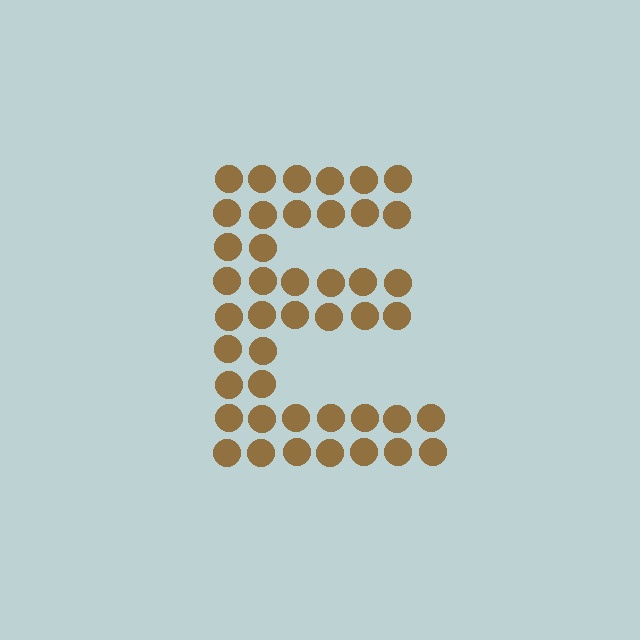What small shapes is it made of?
It is made of small circles.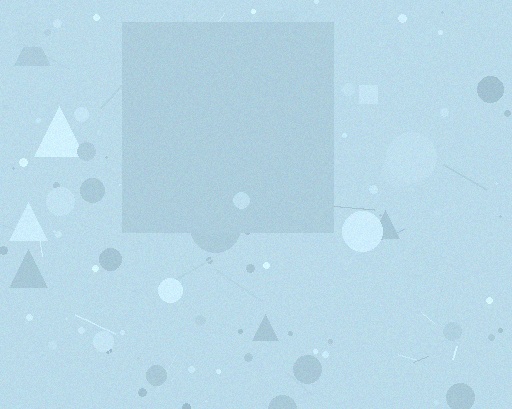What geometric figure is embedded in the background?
A square is embedded in the background.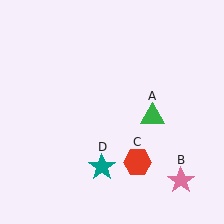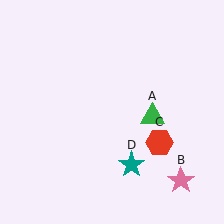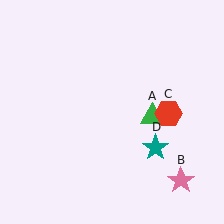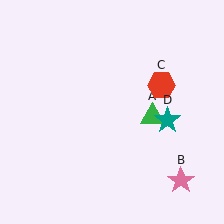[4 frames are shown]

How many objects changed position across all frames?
2 objects changed position: red hexagon (object C), teal star (object D).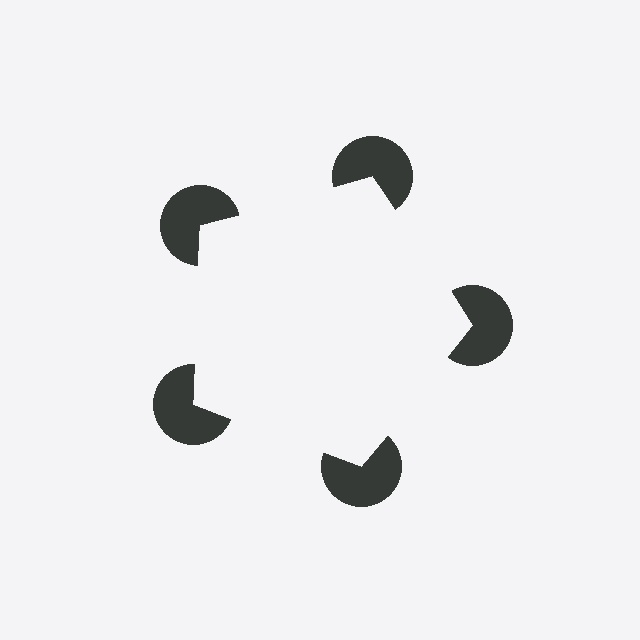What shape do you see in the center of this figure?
An illusory pentagon — its edges are inferred from the aligned wedge cuts in the pac-man discs, not physically drawn.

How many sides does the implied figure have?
5 sides.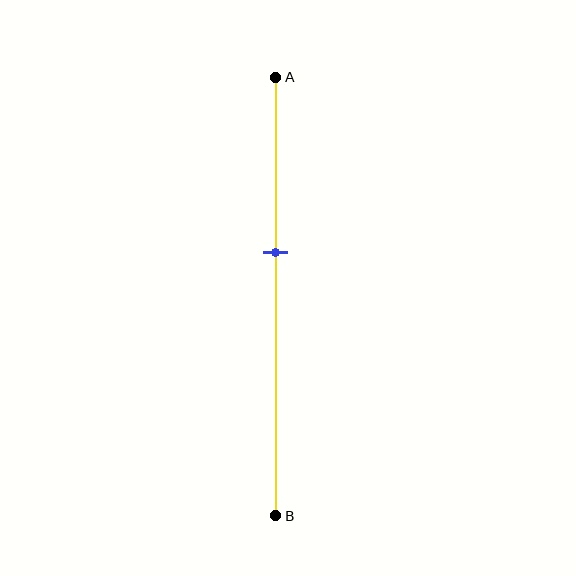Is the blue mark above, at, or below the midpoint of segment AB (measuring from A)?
The blue mark is above the midpoint of segment AB.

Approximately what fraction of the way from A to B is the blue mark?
The blue mark is approximately 40% of the way from A to B.